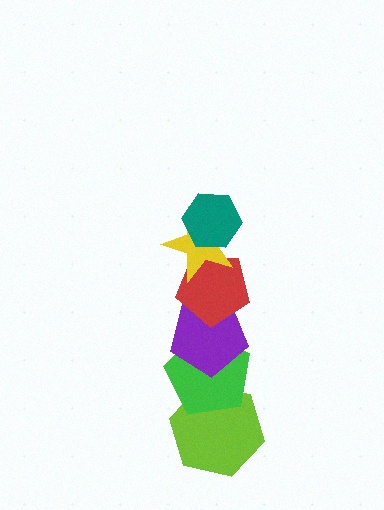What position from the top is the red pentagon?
The red pentagon is 3rd from the top.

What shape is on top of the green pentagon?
The purple pentagon is on top of the green pentagon.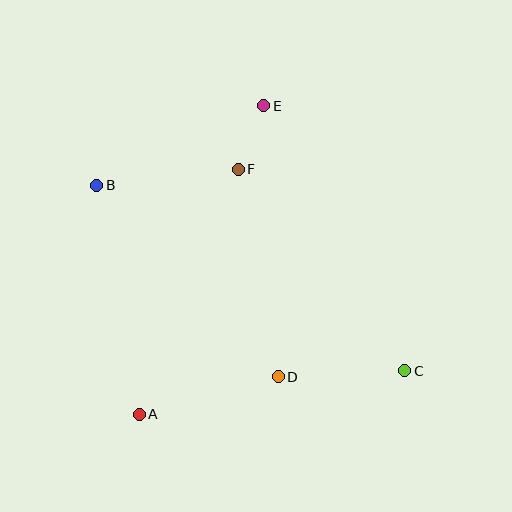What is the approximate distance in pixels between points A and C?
The distance between A and C is approximately 269 pixels.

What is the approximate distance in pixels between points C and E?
The distance between C and E is approximately 300 pixels.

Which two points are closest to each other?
Points E and F are closest to each other.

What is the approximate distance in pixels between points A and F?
The distance between A and F is approximately 264 pixels.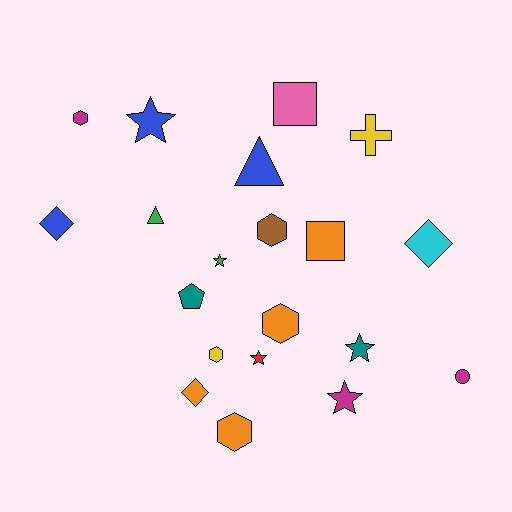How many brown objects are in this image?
There is 1 brown object.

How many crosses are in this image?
There is 1 cross.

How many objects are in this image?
There are 20 objects.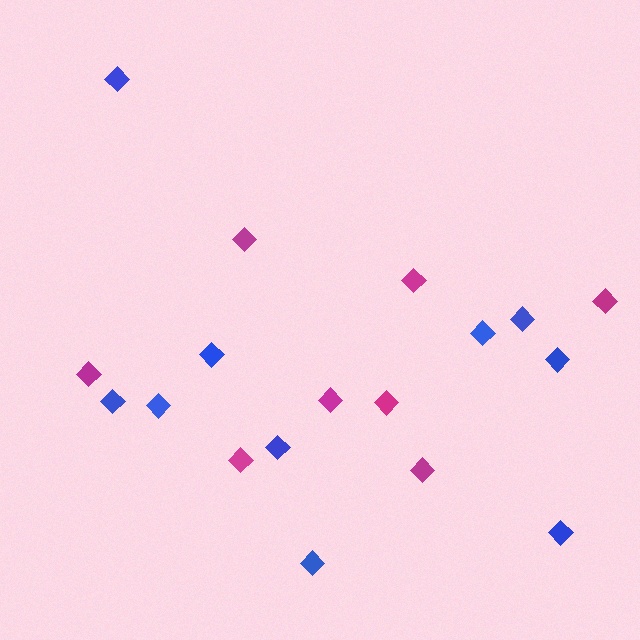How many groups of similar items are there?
There are 2 groups: one group of blue diamonds (10) and one group of magenta diamonds (8).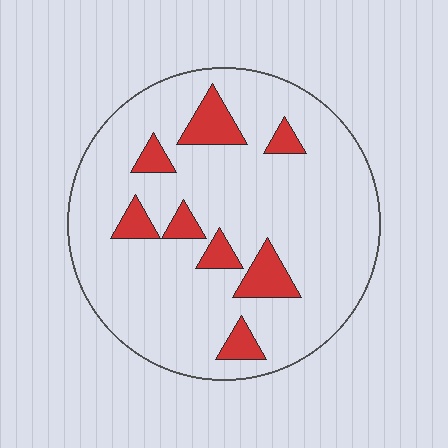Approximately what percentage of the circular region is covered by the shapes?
Approximately 15%.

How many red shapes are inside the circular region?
8.